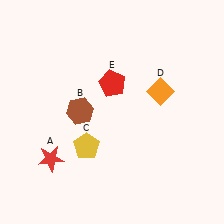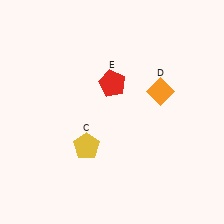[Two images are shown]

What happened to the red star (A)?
The red star (A) was removed in Image 2. It was in the bottom-left area of Image 1.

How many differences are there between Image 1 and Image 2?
There are 2 differences between the two images.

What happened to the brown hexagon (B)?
The brown hexagon (B) was removed in Image 2. It was in the top-left area of Image 1.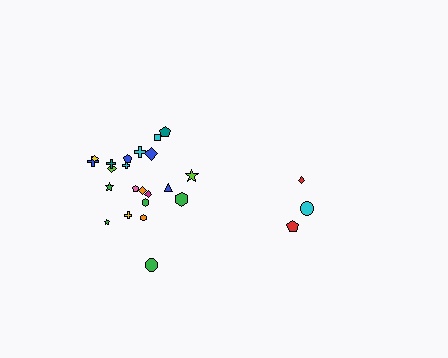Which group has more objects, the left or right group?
The left group.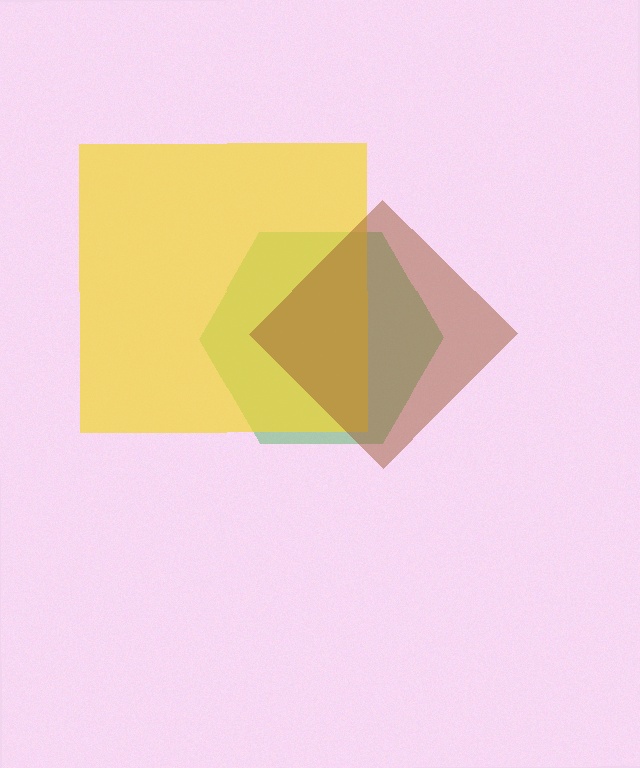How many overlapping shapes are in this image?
There are 3 overlapping shapes in the image.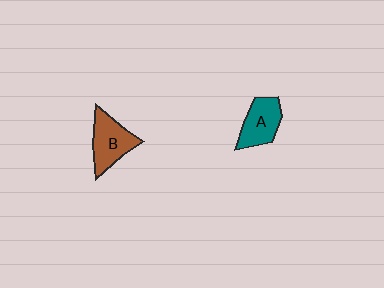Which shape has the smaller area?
Shape A (teal).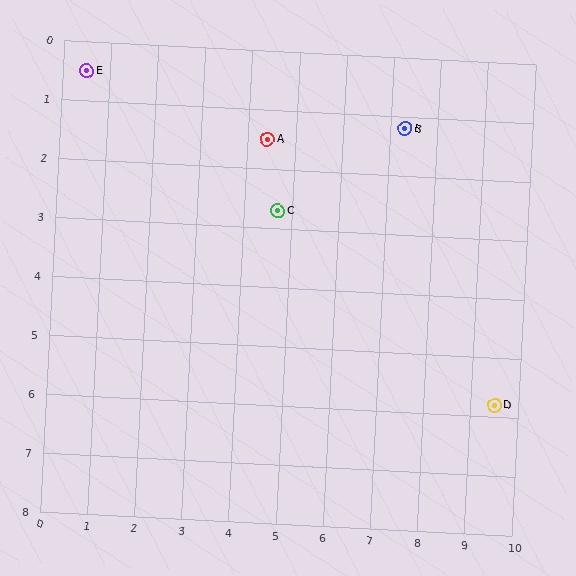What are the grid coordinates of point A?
Point A is at approximately (4.4, 1.5).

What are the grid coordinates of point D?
Point D is at approximately (9.5, 5.8).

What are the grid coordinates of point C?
Point C is at approximately (4.7, 2.7).